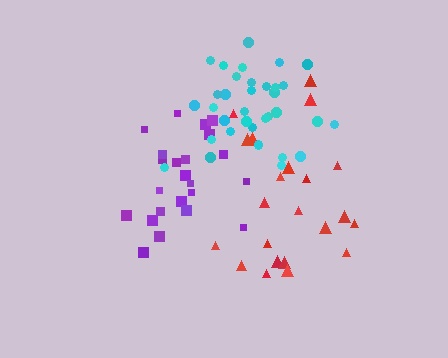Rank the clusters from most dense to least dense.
cyan, purple, red.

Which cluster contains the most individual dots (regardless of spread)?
Cyan (35).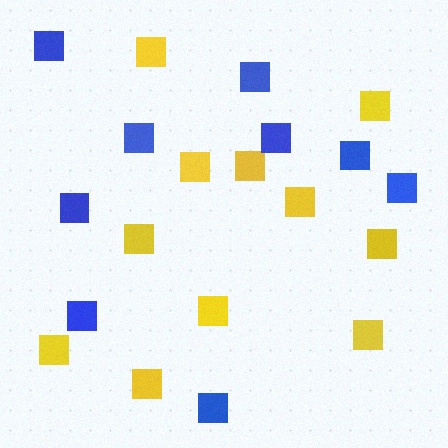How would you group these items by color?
There are 2 groups: one group of yellow squares (11) and one group of blue squares (9).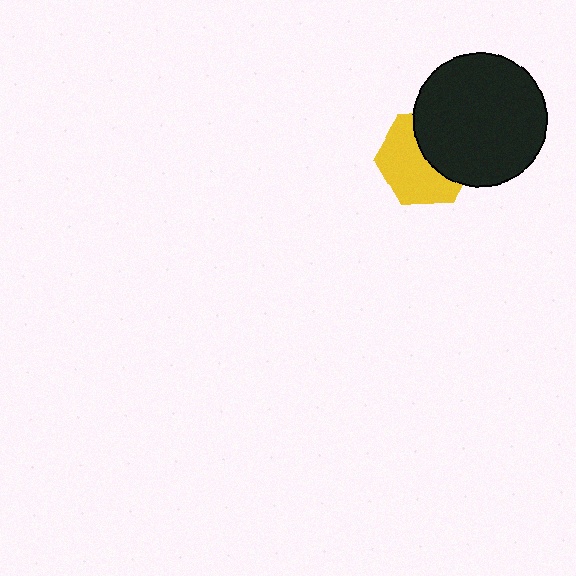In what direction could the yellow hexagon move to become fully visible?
The yellow hexagon could move toward the lower-left. That would shift it out from behind the black circle entirely.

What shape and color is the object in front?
The object in front is a black circle.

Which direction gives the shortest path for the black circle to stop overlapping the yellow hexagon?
Moving toward the upper-right gives the shortest separation.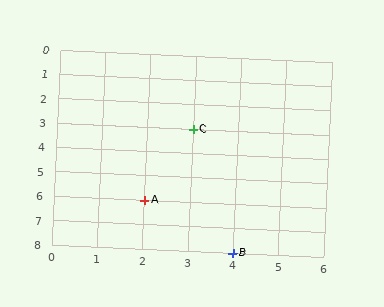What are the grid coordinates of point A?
Point A is at grid coordinates (2, 6).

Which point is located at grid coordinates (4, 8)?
Point B is at (4, 8).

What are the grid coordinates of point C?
Point C is at grid coordinates (3, 3).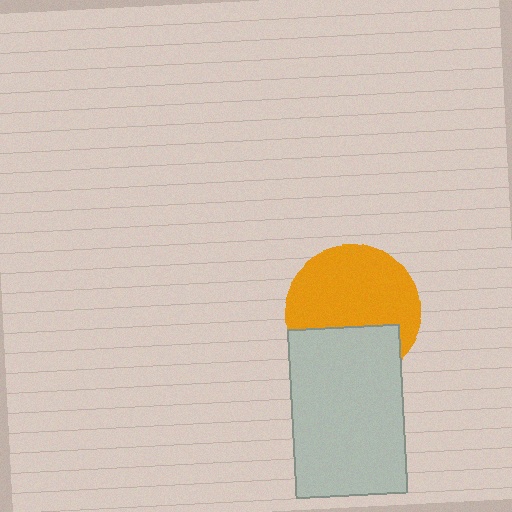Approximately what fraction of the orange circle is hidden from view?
Roughly 34% of the orange circle is hidden behind the light gray rectangle.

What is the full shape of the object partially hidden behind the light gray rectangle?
The partially hidden object is an orange circle.